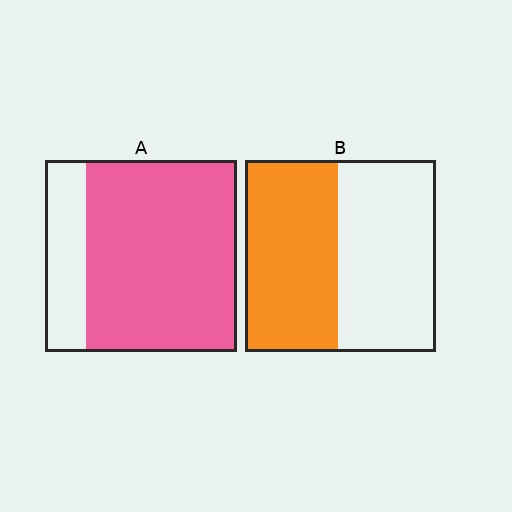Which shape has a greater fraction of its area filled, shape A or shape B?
Shape A.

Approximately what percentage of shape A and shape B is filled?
A is approximately 80% and B is approximately 50%.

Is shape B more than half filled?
Roughly half.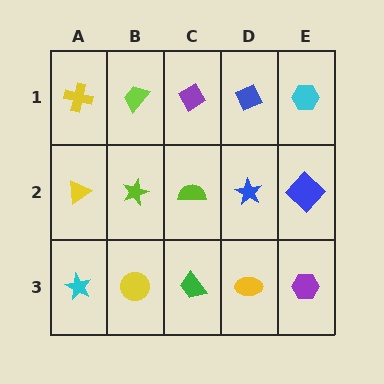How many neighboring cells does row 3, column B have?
3.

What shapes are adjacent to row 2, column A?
A yellow cross (row 1, column A), a cyan star (row 3, column A), a lime star (row 2, column B).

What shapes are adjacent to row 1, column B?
A lime star (row 2, column B), a yellow cross (row 1, column A), a purple diamond (row 1, column C).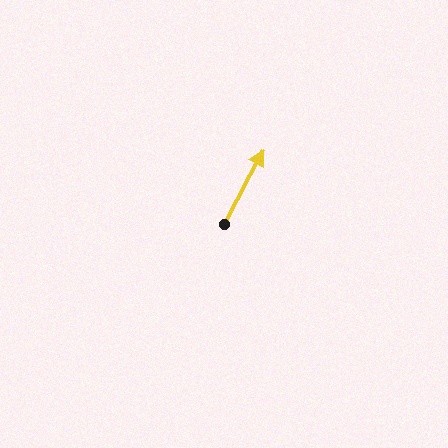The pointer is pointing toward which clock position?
Roughly 1 o'clock.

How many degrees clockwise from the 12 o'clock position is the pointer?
Approximately 28 degrees.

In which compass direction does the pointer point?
Northeast.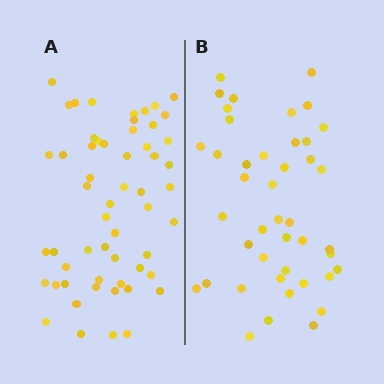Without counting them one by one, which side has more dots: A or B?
Region A (the left region) has more dots.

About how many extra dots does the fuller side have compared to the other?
Region A has approximately 15 more dots than region B.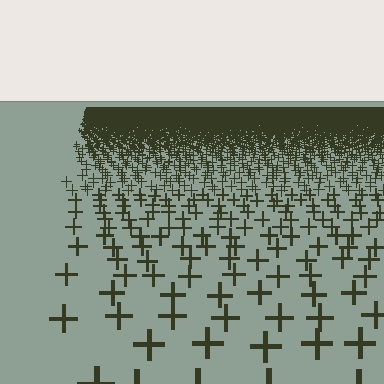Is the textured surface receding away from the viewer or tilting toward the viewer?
The surface is receding away from the viewer. Texture elements get smaller and denser toward the top.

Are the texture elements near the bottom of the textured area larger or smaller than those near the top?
Larger. Near the bottom, elements are closer to the viewer and appear at a bigger on-screen size.